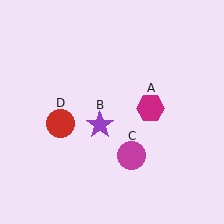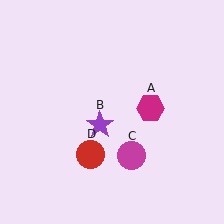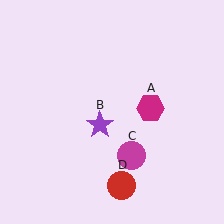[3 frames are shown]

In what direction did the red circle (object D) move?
The red circle (object D) moved down and to the right.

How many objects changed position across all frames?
1 object changed position: red circle (object D).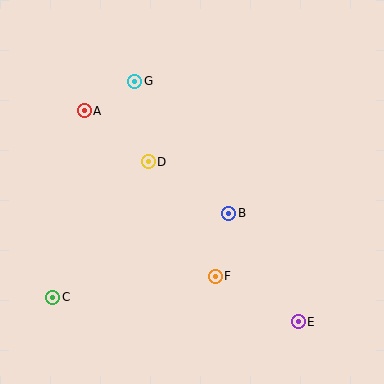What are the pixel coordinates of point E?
Point E is at (298, 322).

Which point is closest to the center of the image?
Point B at (229, 213) is closest to the center.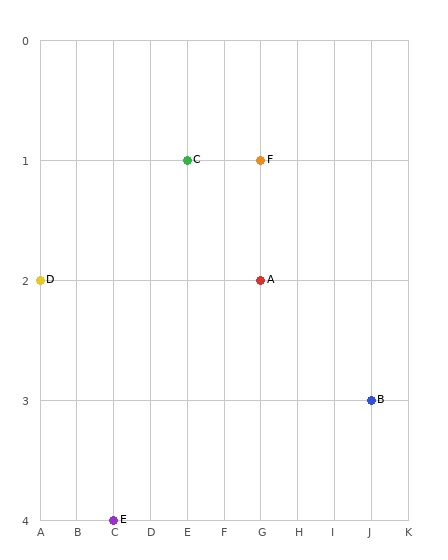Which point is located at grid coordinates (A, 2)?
Point D is at (A, 2).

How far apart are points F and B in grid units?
Points F and B are 3 columns and 2 rows apart (about 3.6 grid units diagonally).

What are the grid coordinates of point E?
Point E is at grid coordinates (C, 4).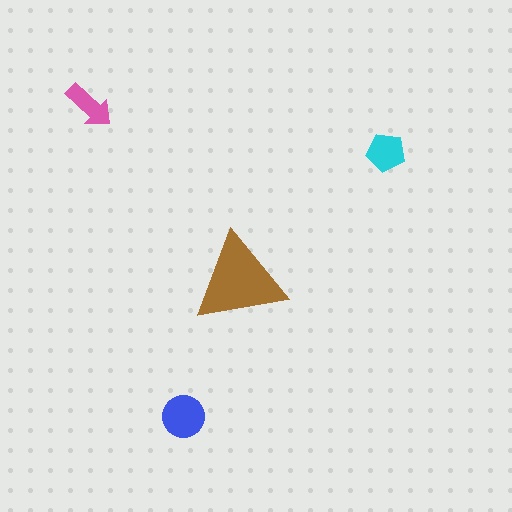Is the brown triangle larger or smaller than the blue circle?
Larger.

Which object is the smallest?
The pink arrow.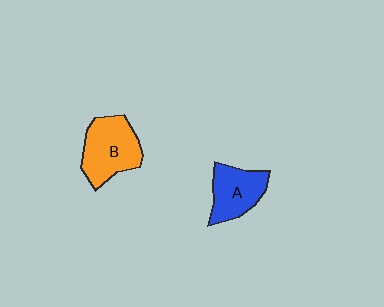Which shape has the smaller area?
Shape A (blue).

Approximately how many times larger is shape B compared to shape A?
Approximately 1.3 times.